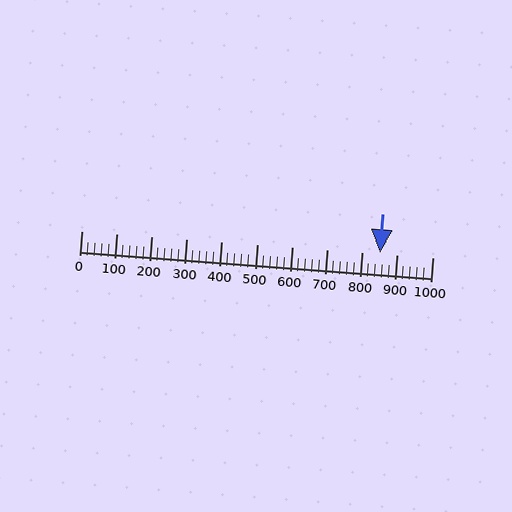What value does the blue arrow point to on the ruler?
The blue arrow points to approximately 851.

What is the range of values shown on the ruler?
The ruler shows values from 0 to 1000.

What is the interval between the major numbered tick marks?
The major tick marks are spaced 100 units apart.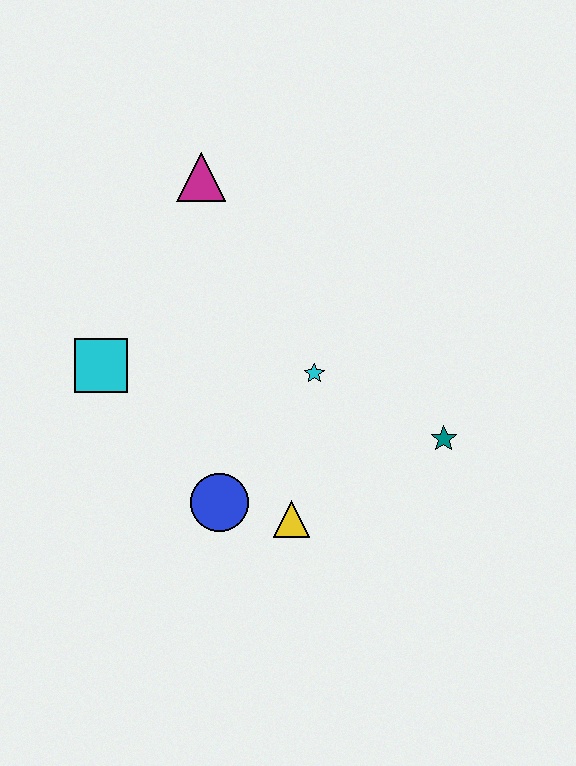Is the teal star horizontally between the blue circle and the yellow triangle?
No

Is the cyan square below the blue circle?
No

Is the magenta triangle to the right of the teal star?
No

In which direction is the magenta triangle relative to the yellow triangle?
The magenta triangle is above the yellow triangle.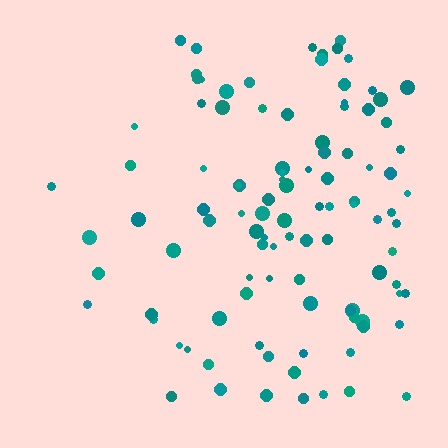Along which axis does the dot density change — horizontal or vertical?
Horizontal.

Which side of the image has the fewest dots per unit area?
The left.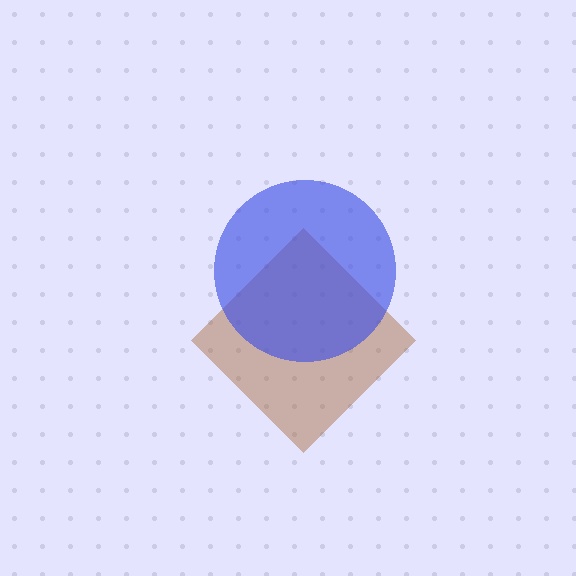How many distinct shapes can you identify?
There are 2 distinct shapes: a brown diamond, a blue circle.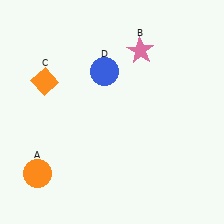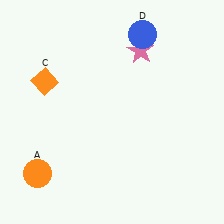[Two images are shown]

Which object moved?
The blue circle (D) moved up.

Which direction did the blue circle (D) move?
The blue circle (D) moved up.